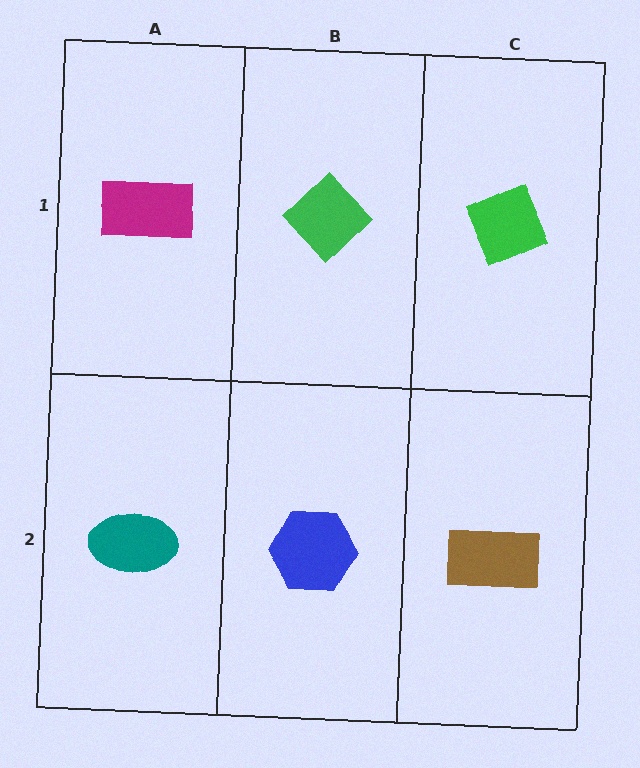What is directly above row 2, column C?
A green diamond.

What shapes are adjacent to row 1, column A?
A teal ellipse (row 2, column A), a green diamond (row 1, column B).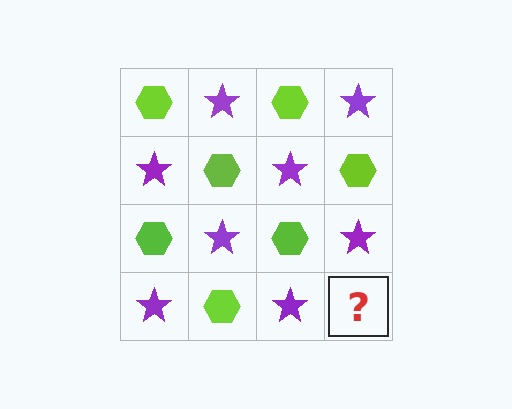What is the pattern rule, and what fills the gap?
The rule is that it alternates lime hexagon and purple star in a checkerboard pattern. The gap should be filled with a lime hexagon.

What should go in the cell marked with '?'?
The missing cell should contain a lime hexagon.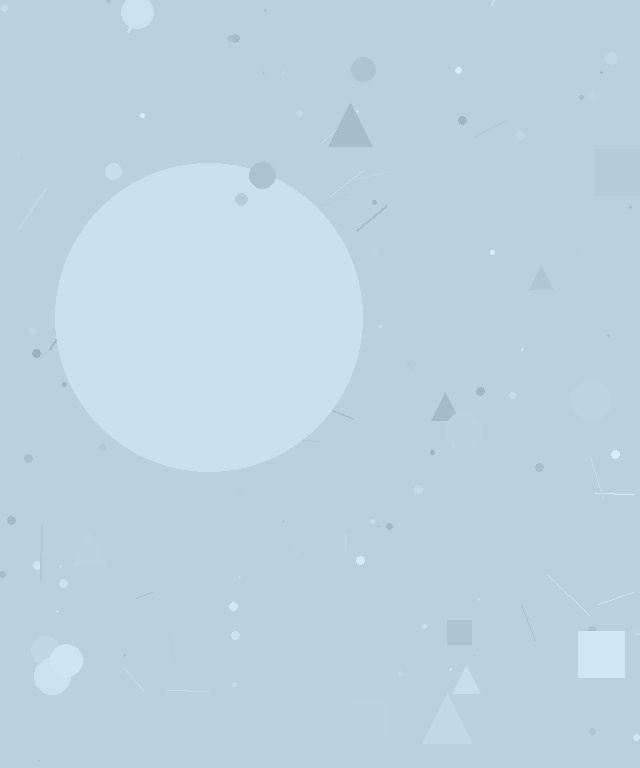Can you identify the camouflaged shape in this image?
The camouflaged shape is a circle.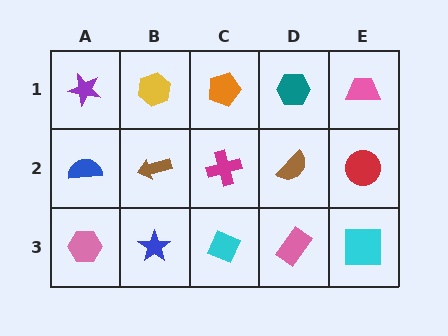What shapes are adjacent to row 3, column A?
A blue semicircle (row 2, column A), a blue star (row 3, column B).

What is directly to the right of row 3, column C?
A pink rectangle.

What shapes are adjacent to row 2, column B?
A yellow hexagon (row 1, column B), a blue star (row 3, column B), a blue semicircle (row 2, column A), a magenta cross (row 2, column C).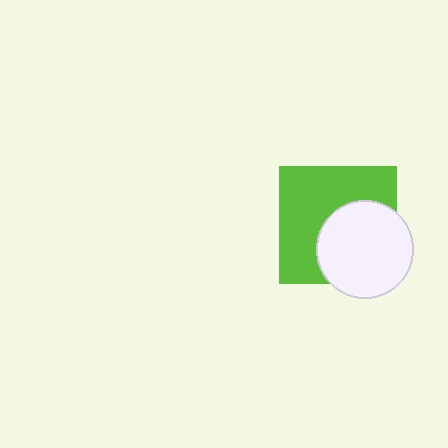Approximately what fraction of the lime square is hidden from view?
Roughly 43% of the lime square is hidden behind the white circle.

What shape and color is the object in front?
The object in front is a white circle.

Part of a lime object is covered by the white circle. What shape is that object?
It is a square.